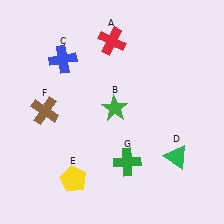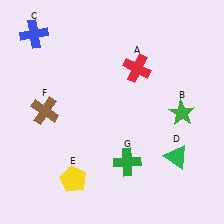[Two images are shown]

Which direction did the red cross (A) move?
The red cross (A) moved down.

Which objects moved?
The objects that moved are: the red cross (A), the green star (B), the blue cross (C).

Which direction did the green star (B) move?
The green star (B) moved right.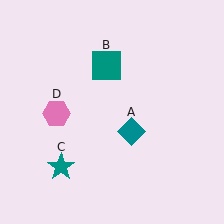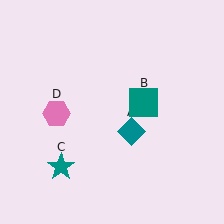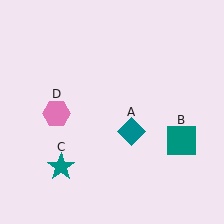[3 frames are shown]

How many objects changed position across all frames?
1 object changed position: teal square (object B).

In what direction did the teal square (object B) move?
The teal square (object B) moved down and to the right.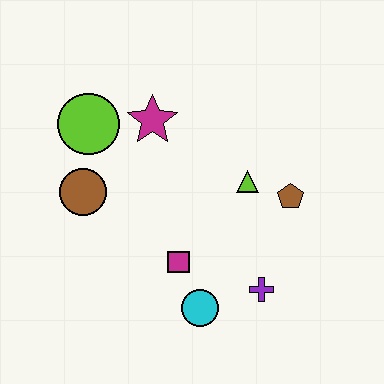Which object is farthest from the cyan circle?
The lime circle is farthest from the cyan circle.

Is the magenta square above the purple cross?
Yes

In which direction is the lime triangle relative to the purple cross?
The lime triangle is above the purple cross.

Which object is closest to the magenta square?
The cyan circle is closest to the magenta square.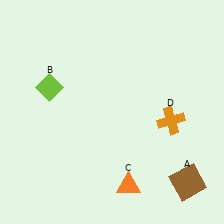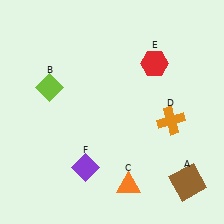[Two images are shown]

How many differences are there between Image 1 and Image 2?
There are 2 differences between the two images.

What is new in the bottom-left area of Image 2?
A purple diamond (F) was added in the bottom-left area of Image 2.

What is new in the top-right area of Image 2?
A red hexagon (E) was added in the top-right area of Image 2.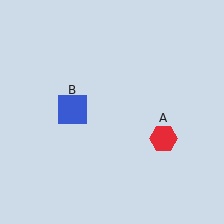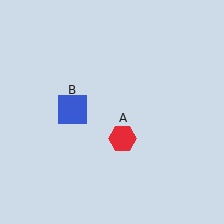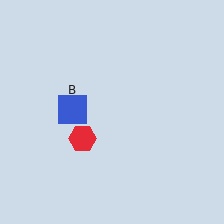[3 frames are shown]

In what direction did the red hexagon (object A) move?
The red hexagon (object A) moved left.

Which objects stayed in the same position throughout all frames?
Blue square (object B) remained stationary.